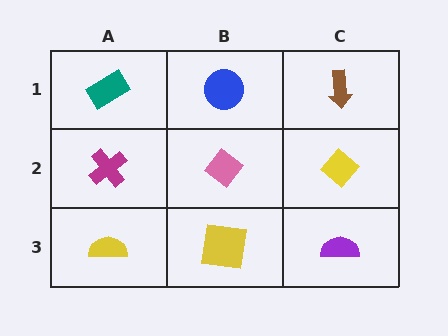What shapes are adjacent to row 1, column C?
A yellow diamond (row 2, column C), a blue circle (row 1, column B).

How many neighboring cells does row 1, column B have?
3.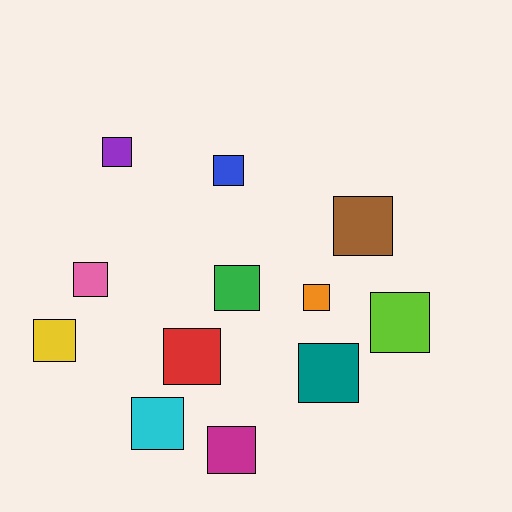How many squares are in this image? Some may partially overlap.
There are 12 squares.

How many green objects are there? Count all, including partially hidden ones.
There is 1 green object.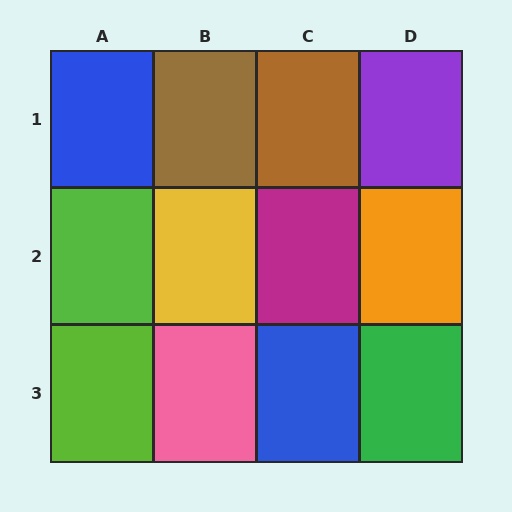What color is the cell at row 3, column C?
Blue.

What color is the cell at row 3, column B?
Pink.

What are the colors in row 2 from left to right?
Lime, yellow, magenta, orange.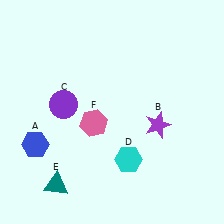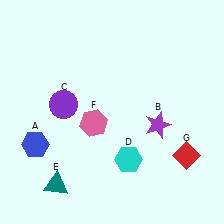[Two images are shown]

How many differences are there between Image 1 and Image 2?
There is 1 difference between the two images.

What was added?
A red diamond (G) was added in Image 2.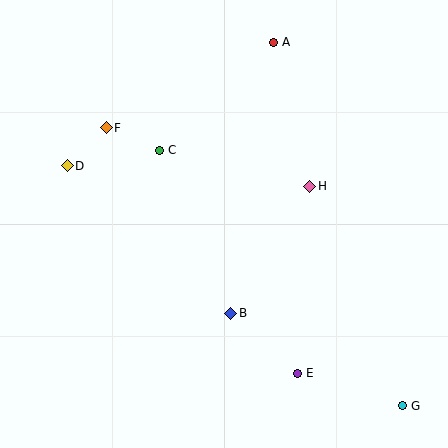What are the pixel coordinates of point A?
Point A is at (274, 42).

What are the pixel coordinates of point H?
Point H is at (310, 186).